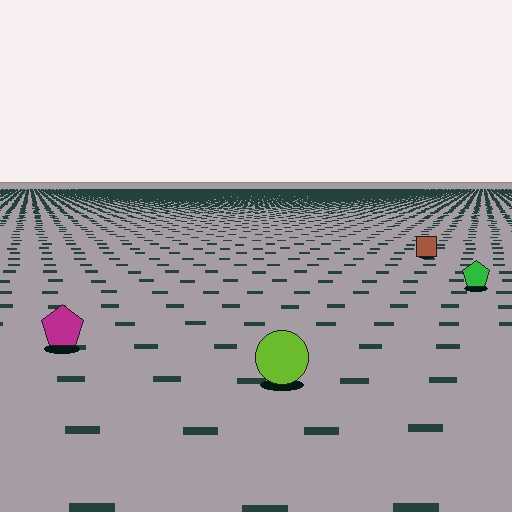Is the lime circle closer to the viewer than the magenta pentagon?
Yes. The lime circle is closer — you can tell from the texture gradient: the ground texture is coarser near it.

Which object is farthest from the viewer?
The brown square is farthest from the viewer. It appears smaller and the ground texture around it is denser.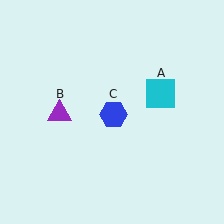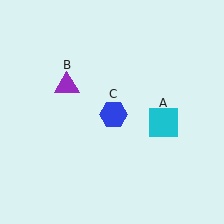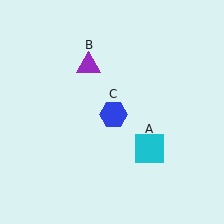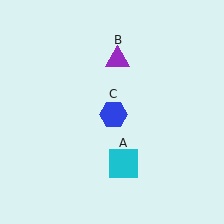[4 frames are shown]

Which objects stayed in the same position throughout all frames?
Blue hexagon (object C) remained stationary.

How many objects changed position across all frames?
2 objects changed position: cyan square (object A), purple triangle (object B).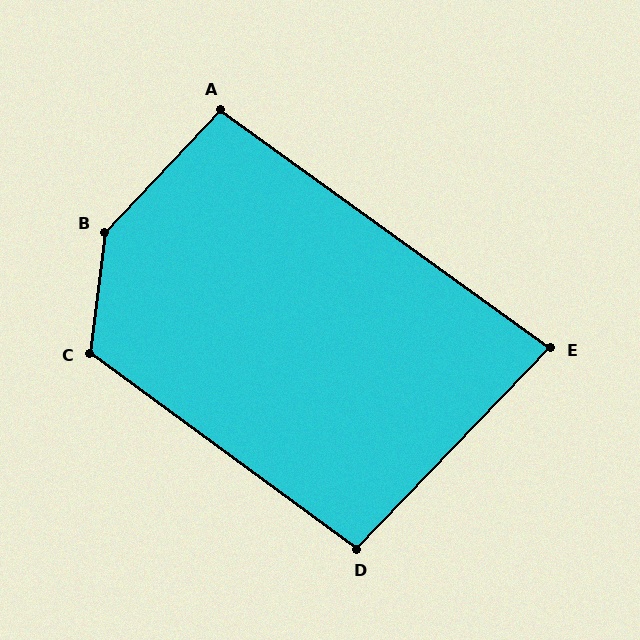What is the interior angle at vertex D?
Approximately 98 degrees (obtuse).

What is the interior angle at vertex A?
Approximately 98 degrees (obtuse).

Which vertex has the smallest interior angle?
E, at approximately 82 degrees.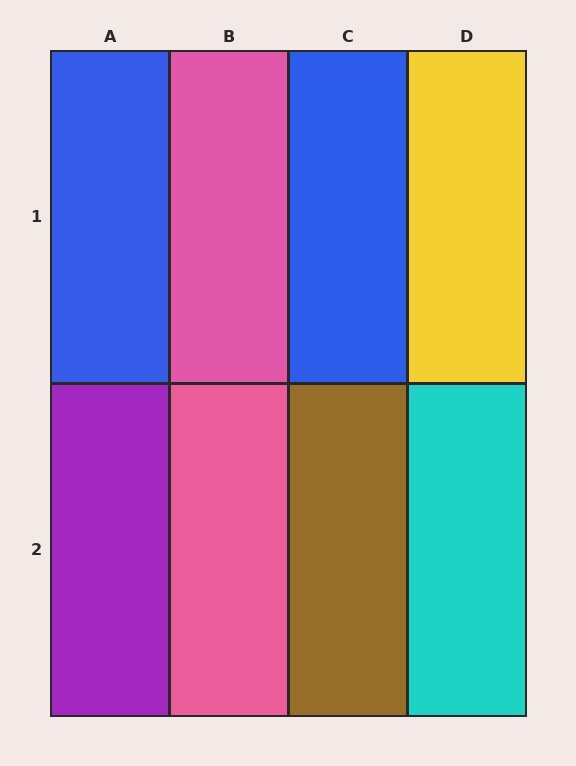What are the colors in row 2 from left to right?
Purple, pink, brown, cyan.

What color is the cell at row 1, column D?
Yellow.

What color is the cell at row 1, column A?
Blue.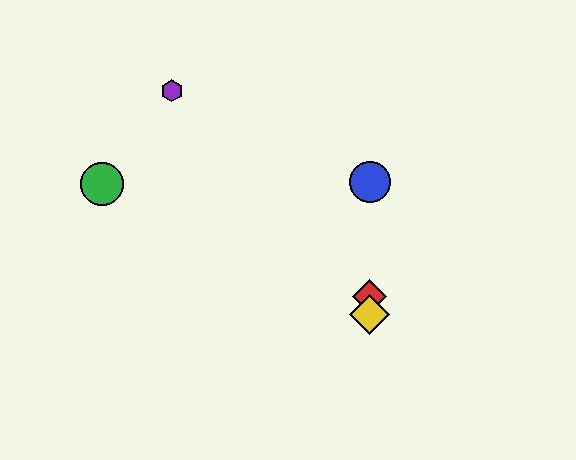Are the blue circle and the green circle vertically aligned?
No, the blue circle is at x≈370 and the green circle is at x≈102.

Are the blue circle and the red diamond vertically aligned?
Yes, both are at x≈370.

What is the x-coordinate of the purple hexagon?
The purple hexagon is at x≈172.